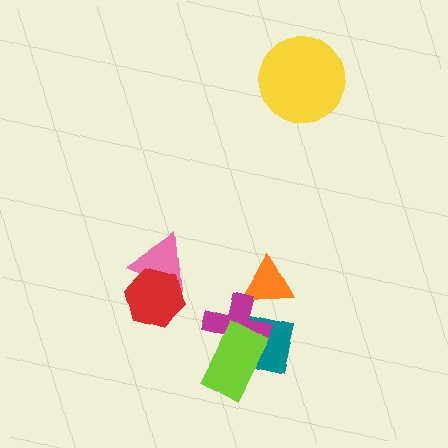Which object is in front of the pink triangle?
The red hexagon is in front of the pink triangle.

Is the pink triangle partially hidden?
Yes, it is partially covered by another shape.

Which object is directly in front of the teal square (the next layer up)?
The magenta cross is directly in front of the teal square.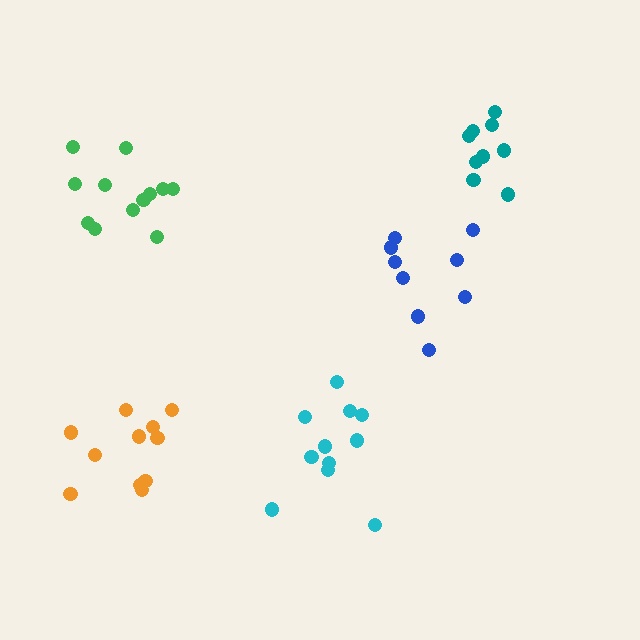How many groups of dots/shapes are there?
There are 5 groups.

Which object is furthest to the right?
The teal cluster is rightmost.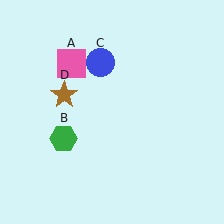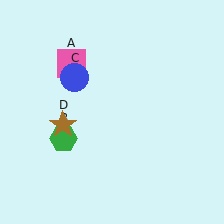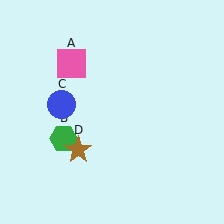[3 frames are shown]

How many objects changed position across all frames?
2 objects changed position: blue circle (object C), brown star (object D).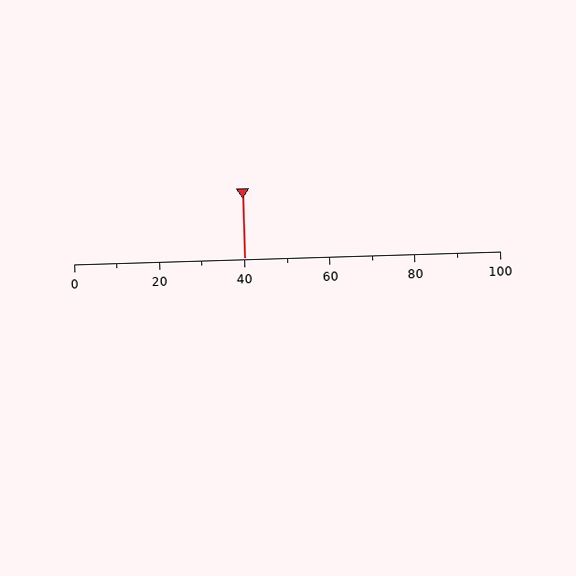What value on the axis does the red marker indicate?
The marker indicates approximately 40.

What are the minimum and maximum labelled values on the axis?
The axis runs from 0 to 100.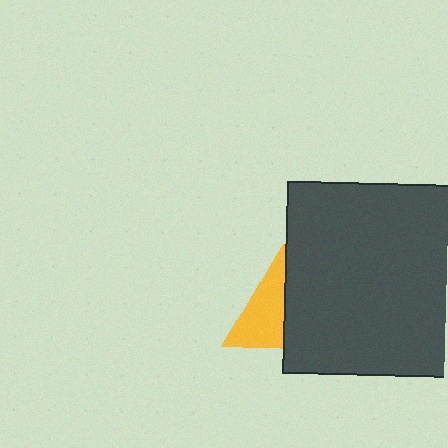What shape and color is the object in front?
The object in front is a dark gray rectangle.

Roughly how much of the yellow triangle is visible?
About half of it is visible (roughly 45%).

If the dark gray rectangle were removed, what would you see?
You would see the complete yellow triangle.